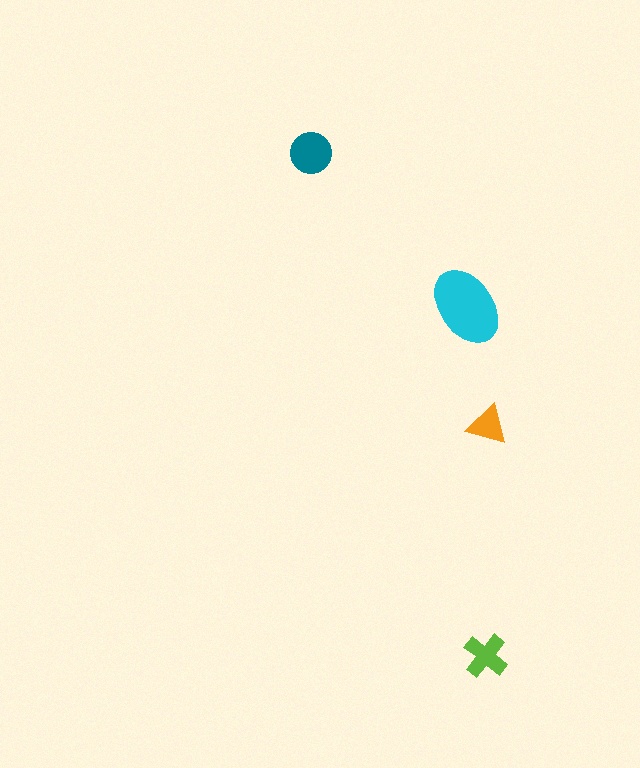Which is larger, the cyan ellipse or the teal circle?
The cyan ellipse.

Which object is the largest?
The cyan ellipse.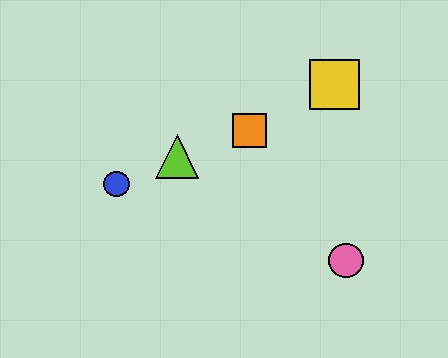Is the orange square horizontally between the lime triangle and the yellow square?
Yes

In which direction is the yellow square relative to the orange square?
The yellow square is to the right of the orange square.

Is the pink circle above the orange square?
No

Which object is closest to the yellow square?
The orange square is closest to the yellow square.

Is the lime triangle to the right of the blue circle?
Yes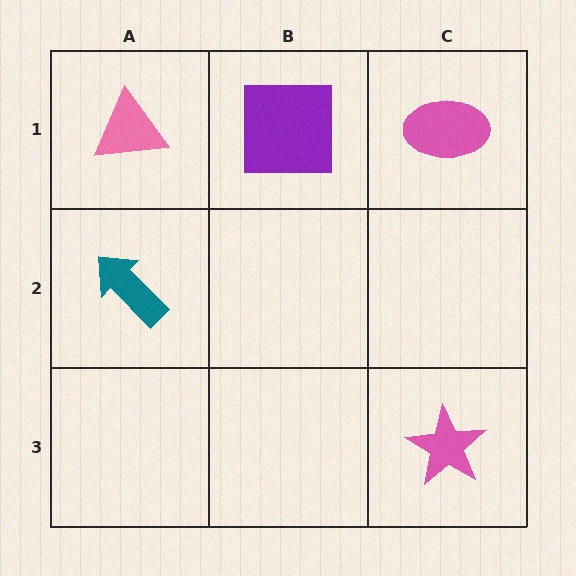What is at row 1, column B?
A purple square.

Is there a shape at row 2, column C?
No, that cell is empty.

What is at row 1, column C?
A pink ellipse.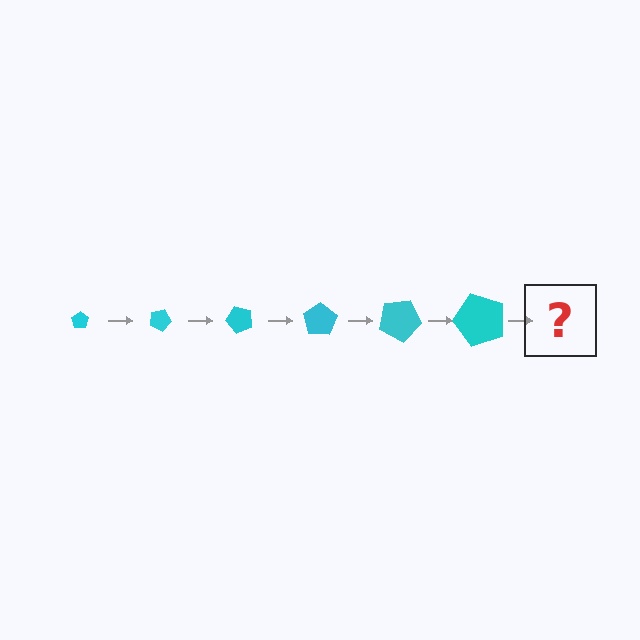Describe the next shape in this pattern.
It should be a pentagon, larger than the previous one and rotated 150 degrees from the start.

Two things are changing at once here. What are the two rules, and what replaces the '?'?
The two rules are that the pentagon grows larger each step and it rotates 25 degrees each step. The '?' should be a pentagon, larger than the previous one and rotated 150 degrees from the start.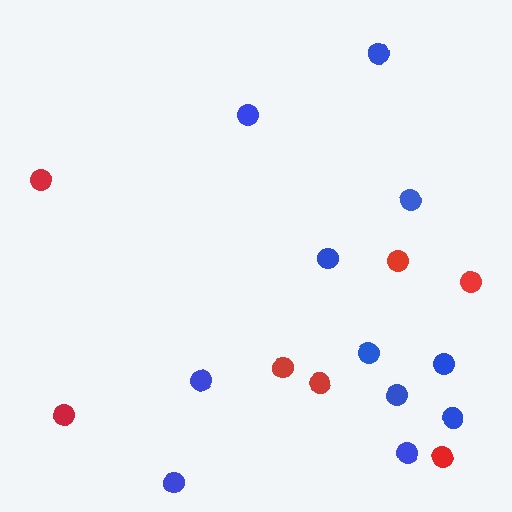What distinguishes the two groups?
There are 2 groups: one group of blue circles (11) and one group of red circles (7).